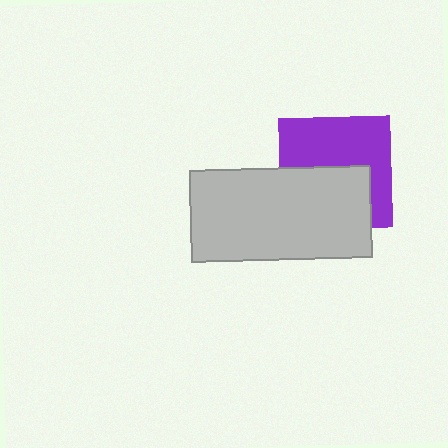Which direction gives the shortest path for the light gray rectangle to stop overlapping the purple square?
Moving down gives the shortest separation.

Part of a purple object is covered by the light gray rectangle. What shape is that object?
It is a square.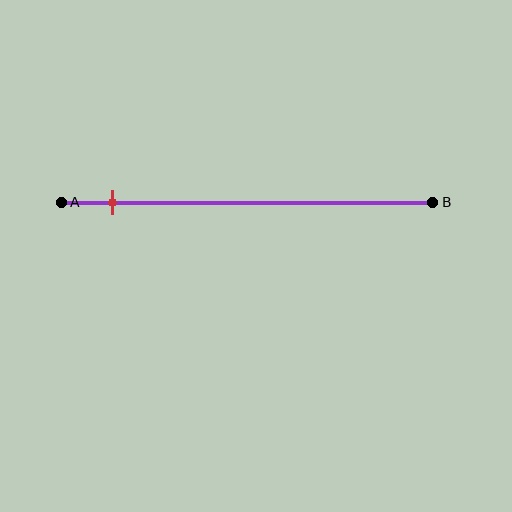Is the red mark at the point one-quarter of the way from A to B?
No, the mark is at about 15% from A, not at the 25% one-quarter point.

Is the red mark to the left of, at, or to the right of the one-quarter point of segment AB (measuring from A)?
The red mark is to the left of the one-quarter point of segment AB.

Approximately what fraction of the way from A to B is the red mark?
The red mark is approximately 15% of the way from A to B.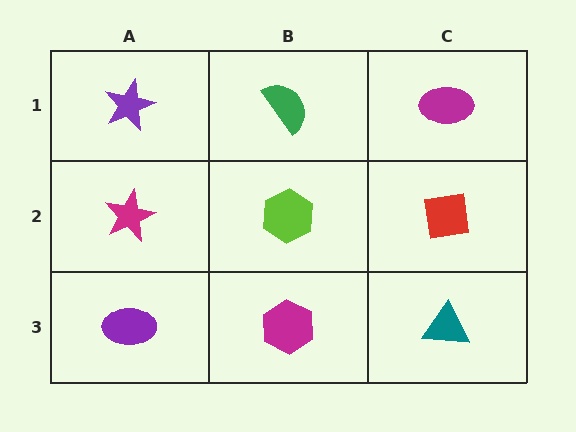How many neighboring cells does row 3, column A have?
2.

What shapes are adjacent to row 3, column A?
A magenta star (row 2, column A), a magenta hexagon (row 3, column B).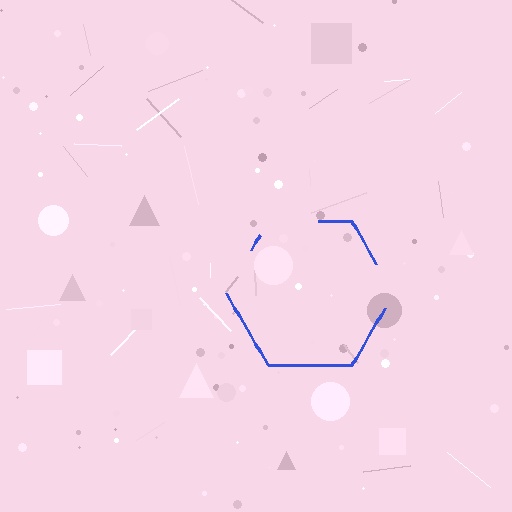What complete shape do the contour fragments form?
The contour fragments form a hexagon.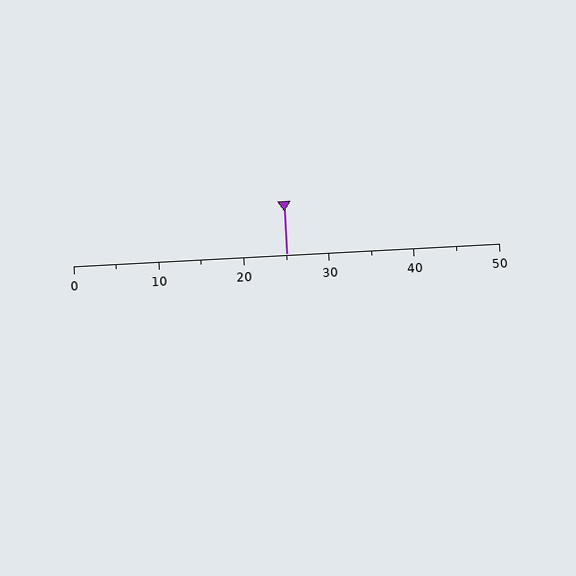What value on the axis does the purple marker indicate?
The marker indicates approximately 25.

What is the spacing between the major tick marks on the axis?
The major ticks are spaced 10 apart.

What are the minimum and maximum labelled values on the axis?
The axis runs from 0 to 50.